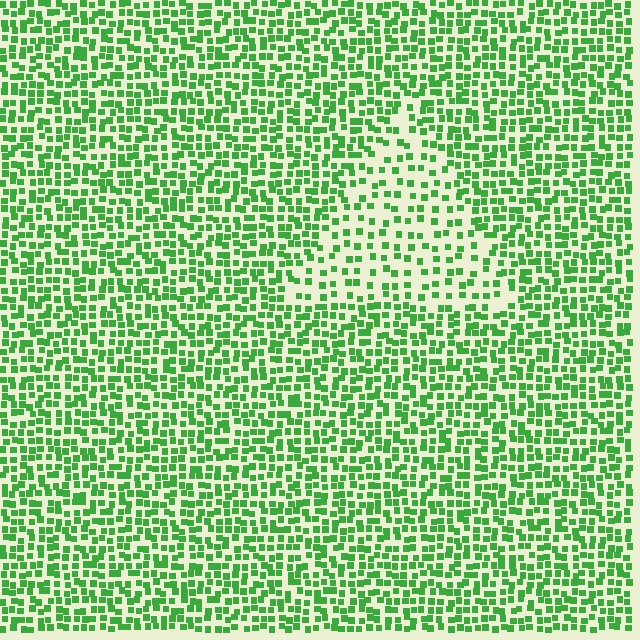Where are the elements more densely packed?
The elements are more densely packed outside the triangle boundary.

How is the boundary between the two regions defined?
The boundary is defined by a change in element density (approximately 2.0x ratio). All elements are the same color, size, and shape.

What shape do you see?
I see a triangle.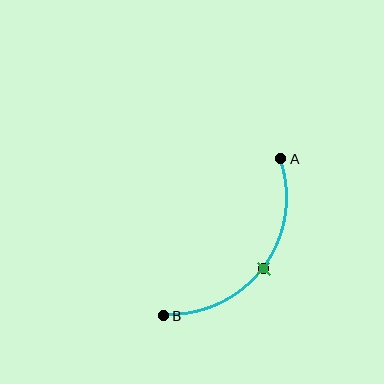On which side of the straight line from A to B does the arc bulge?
The arc bulges below and to the right of the straight line connecting A and B.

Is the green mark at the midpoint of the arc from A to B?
Yes. The green mark lies on the arc at equal arc-length from both A and B — it is the arc midpoint.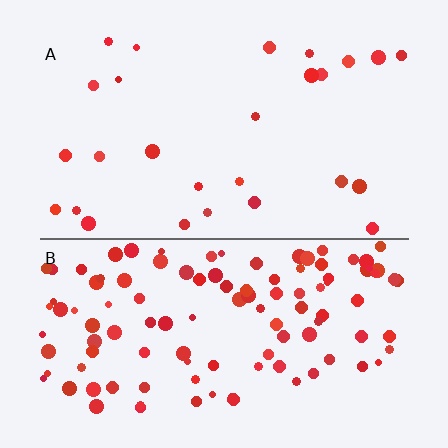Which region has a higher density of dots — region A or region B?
B (the bottom).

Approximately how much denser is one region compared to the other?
Approximately 4.3× — region B over region A.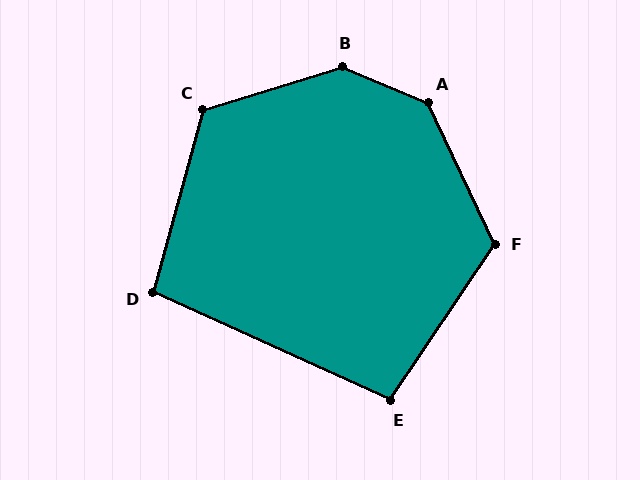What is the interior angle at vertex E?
Approximately 100 degrees (obtuse).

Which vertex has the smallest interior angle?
D, at approximately 99 degrees.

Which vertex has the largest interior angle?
B, at approximately 140 degrees.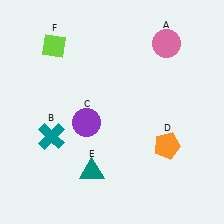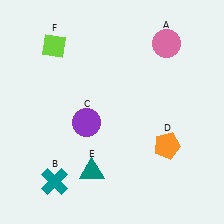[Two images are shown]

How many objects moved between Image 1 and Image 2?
1 object moved between the two images.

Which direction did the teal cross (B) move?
The teal cross (B) moved down.